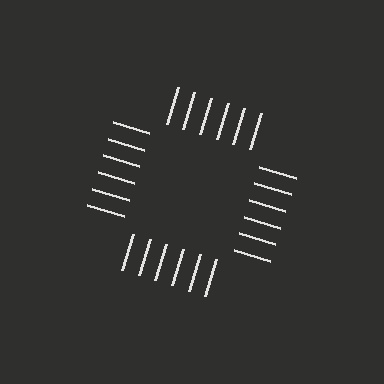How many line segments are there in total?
24 — 6 along each of the 4 edges.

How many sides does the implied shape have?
4 sides — the line-ends trace a square.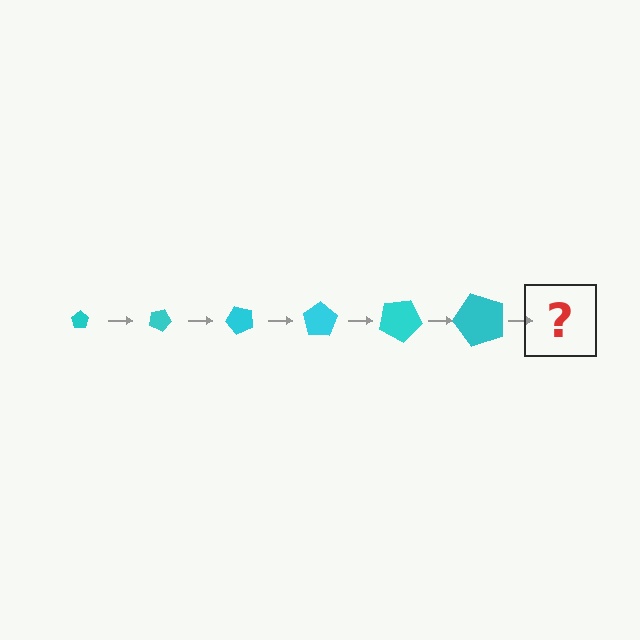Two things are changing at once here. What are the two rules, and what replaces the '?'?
The two rules are that the pentagon grows larger each step and it rotates 25 degrees each step. The '?' should be a pentagon, larger than the previous one and rotated 150 degrees from the start.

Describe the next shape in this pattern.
It should be a pentagon, larger than the previous one and rotated 150 degrees from the start.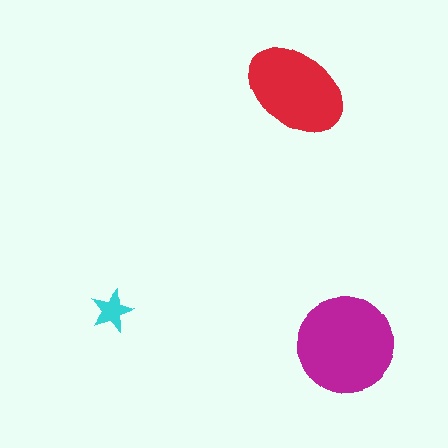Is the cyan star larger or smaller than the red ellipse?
Smaller.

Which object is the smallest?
The cyan star.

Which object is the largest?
The magenta circle.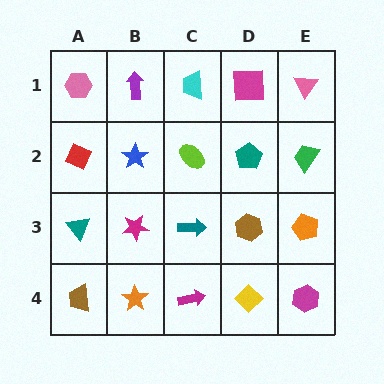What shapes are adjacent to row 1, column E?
A green trapezoid (row 2, column E), a magenta square (row 1, column D).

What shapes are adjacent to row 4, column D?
A brown hexagon (row 3, column D), a magenta arrow (row 4, column C), a magenta hexagon (row 4, column E).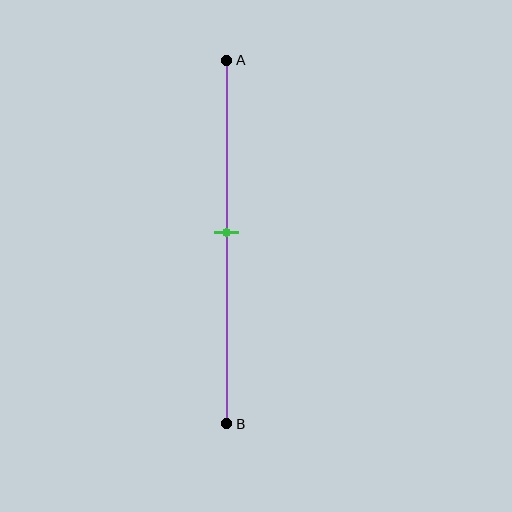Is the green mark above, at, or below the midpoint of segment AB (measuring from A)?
The green mark is approximately at the midpoint of segment AB.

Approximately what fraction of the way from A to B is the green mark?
The green mark is approximately 45% of the way from A to B.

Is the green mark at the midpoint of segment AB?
Yes, the mark is approximately at the midpoint.